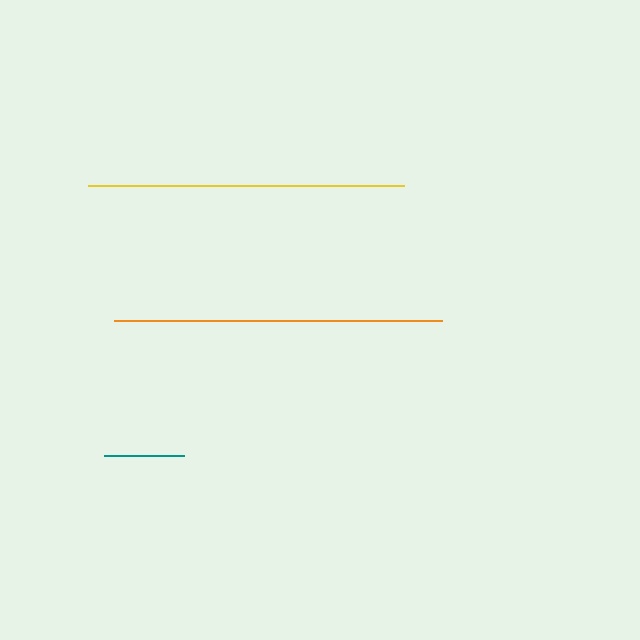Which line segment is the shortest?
The teal line is the shortest at approximately 80 pixels.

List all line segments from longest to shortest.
From longest to shortest: orange, yellow, teal.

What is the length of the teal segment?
The teal segment is approximately 80 pixels long.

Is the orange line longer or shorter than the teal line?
The orange line is longer than the teal line.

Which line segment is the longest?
The orange line is the longest at approximately 328 pixels.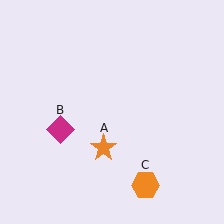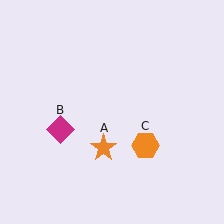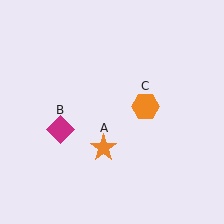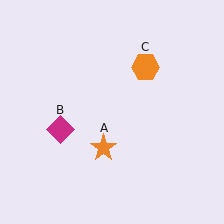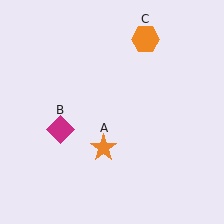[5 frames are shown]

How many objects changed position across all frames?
1 object changed position: orange hexagon (object C).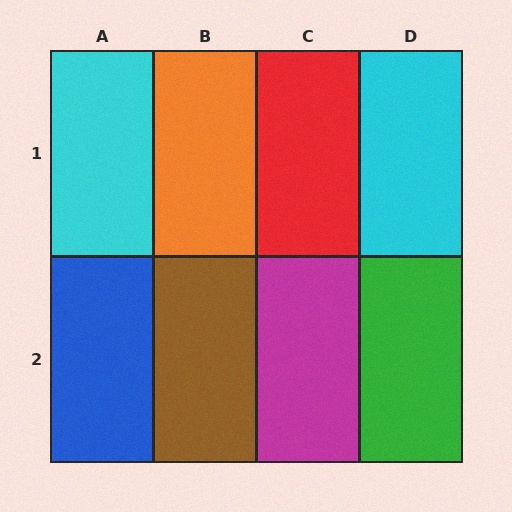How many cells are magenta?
1 cell is magenta.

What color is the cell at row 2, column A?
Blue.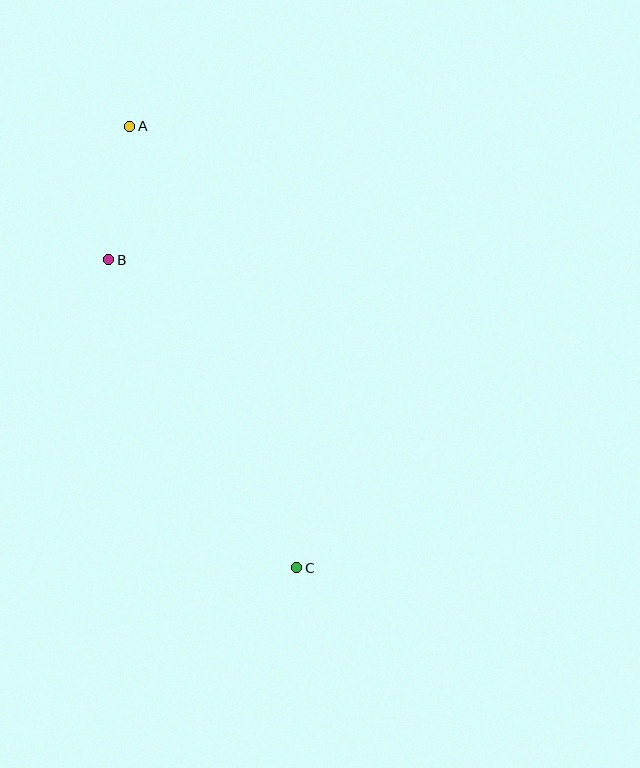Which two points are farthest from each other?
Points A and C are farthest from each other.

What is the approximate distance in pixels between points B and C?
The distance between B and C is approximately 361 pixels.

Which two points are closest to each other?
Points A and B are closest to each other.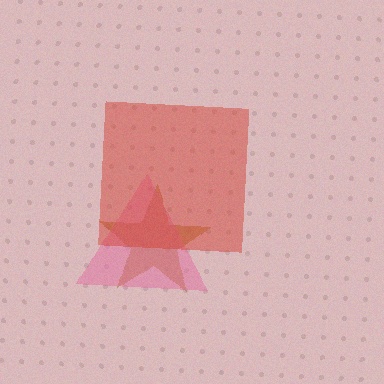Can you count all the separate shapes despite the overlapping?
Yes, there are 3 separate shapes.